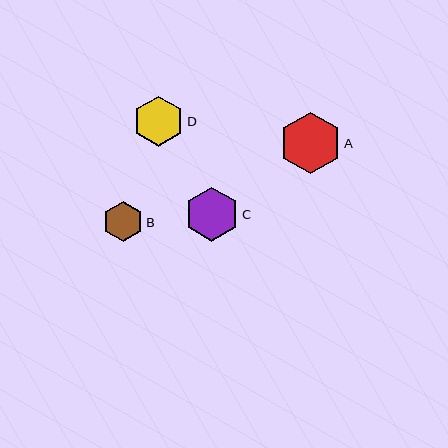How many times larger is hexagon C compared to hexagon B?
Hexagon C is approximately 1.4 times the size of hexagon B.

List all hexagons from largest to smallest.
From largest to smallest: A, C, D, B.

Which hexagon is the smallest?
Hexagon B is the smallest with a size of approximately 40 pixels.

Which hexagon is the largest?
Hexagon A is the largest with a size of approximately 62 pixels.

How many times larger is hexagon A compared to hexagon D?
Hexagon A is approximately 1.2 times the size of hexagon D.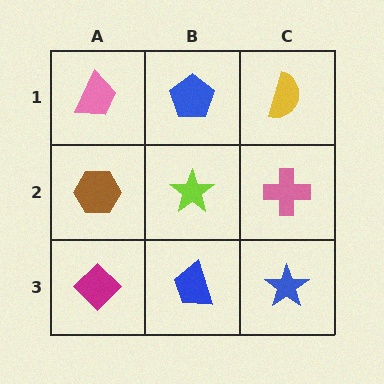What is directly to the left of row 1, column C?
A blue pentagon.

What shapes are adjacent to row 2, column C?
A yellow semicircle (row 1, column C), a blue star (row 3, column C), a lime star (row 2, column B).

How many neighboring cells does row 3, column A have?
2.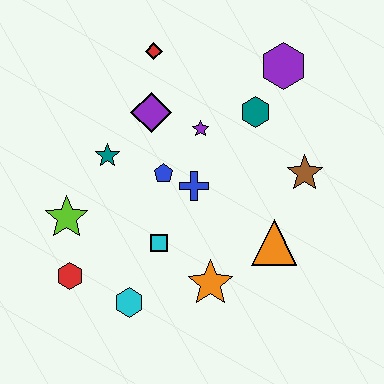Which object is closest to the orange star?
The cyan square is closest to the orange star.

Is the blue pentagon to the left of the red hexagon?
No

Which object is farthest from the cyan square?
The purple hexagon is farthest from the cyan square.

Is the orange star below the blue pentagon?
Yes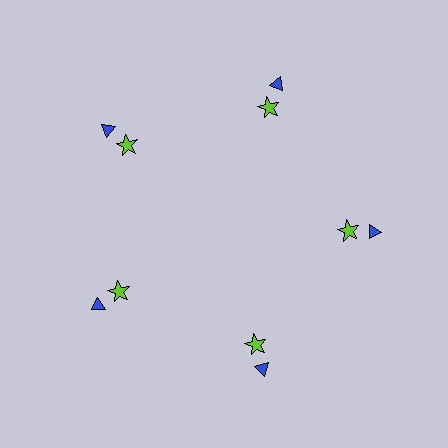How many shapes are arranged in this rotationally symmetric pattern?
There are 10 shapes, arranged in 5 groups of 2.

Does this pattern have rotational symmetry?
Yes, this pattern has 5-fold rotational symmetry. It looks the same after rotating 72 degrees around the center.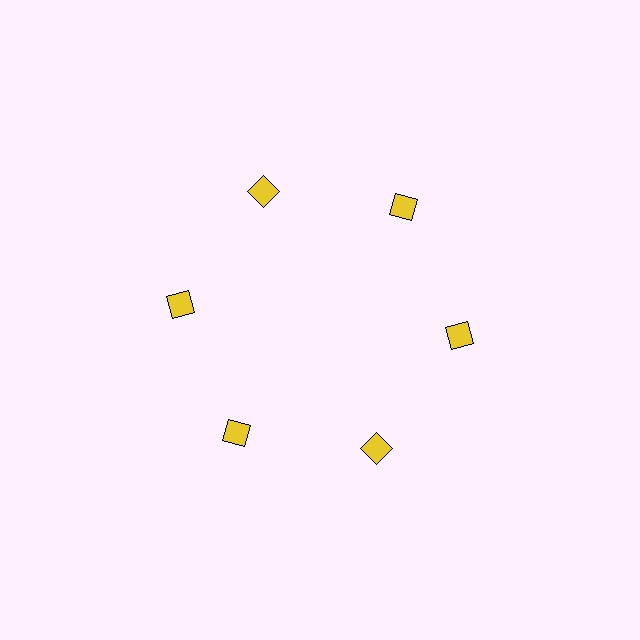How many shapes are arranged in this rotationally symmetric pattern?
There are 6 shapes, arranged in 6 groups of 1.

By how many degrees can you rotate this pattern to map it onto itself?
The pattern maps onto itself every 60 degrees of rotation.